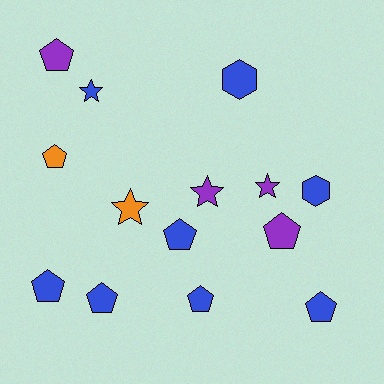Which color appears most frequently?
Blue, with 8 objects.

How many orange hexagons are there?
There are no orange hexagons.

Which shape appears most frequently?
Pentagon, with 8 objects.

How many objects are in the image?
There are 14 objects.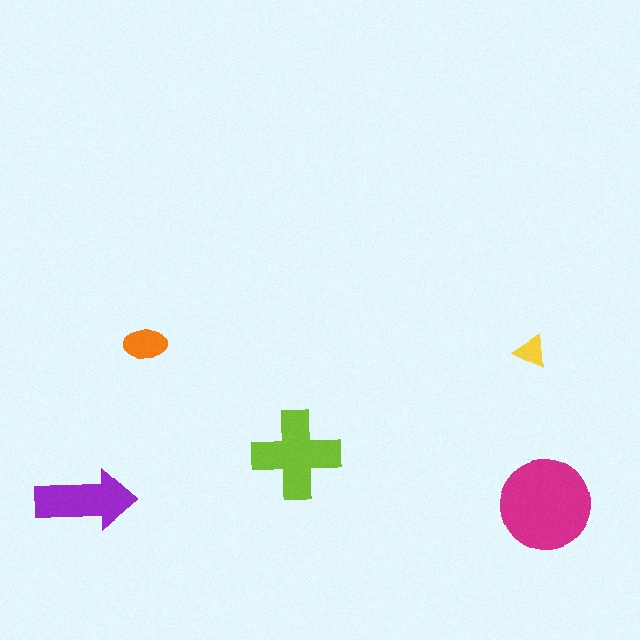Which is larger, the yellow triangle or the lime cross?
The lime cross.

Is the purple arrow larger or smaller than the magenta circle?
Smaller.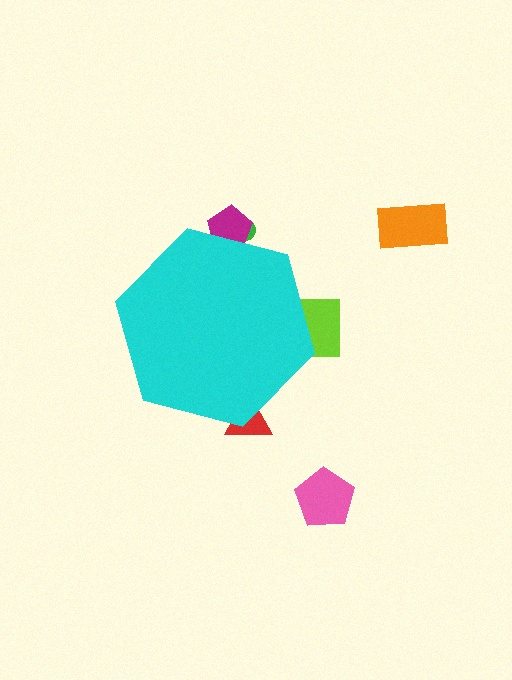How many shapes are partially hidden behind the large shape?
4 shapes are partially hidden.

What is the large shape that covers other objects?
A cyan hexagon.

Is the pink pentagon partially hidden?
No, the pink pentagon is fully visible.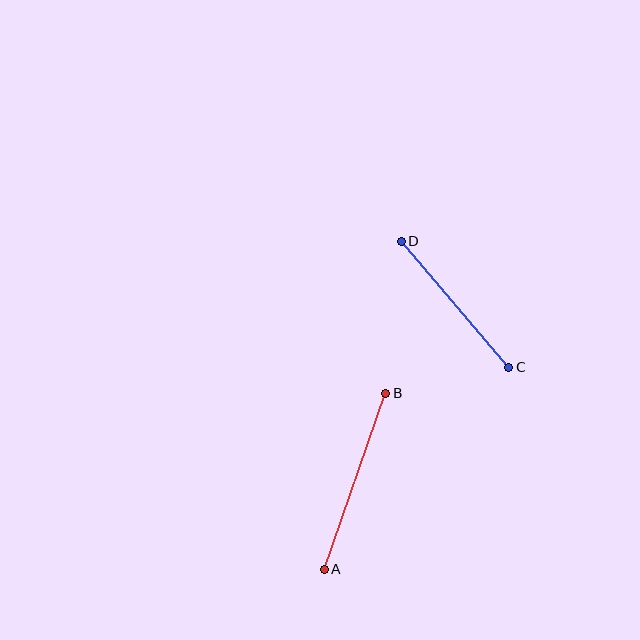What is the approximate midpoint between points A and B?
The midpoint is at approximately (355, 481) pixels.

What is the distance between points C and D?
The distance is approximately 166 pixels.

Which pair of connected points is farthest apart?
Points A and B are farthest apart.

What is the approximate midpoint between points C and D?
The midpoint is at approximately (455, 304) pixels.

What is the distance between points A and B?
The distance is approximately 186 pixels.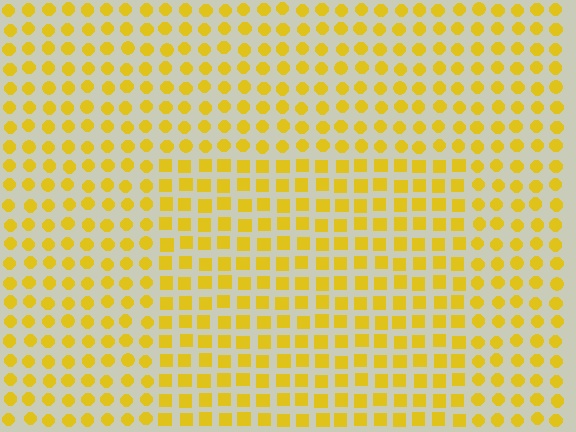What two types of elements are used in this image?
The image uses squares inside the rectangle region and circles outside it.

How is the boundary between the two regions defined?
The boundary is defined by a change in element shape: squares inside vs. circles outside. All elements share the same color and spacing.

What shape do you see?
I see a rectangle.